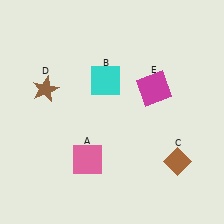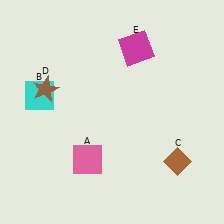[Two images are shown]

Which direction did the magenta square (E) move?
The magenta square (E) moved up.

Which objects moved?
The objects that moved are: the cyan square (B), the magenta square (E).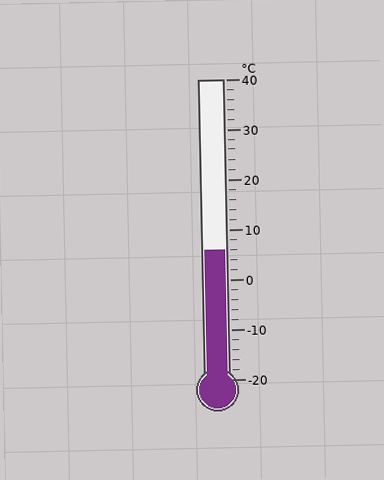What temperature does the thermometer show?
The thermometer shows approximately 6°C.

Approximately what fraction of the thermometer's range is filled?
The thermometer is filled to approximately 45% of its range.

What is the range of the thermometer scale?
The thermometer scale ranges from -20°C to 40°C.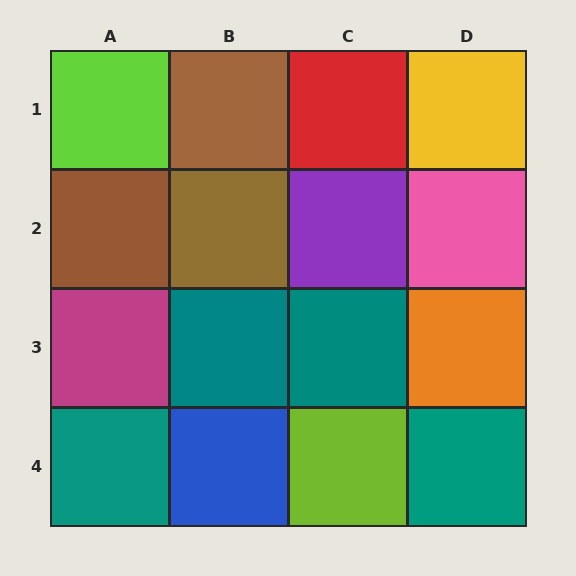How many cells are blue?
1 cell is blue.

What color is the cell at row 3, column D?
Orange.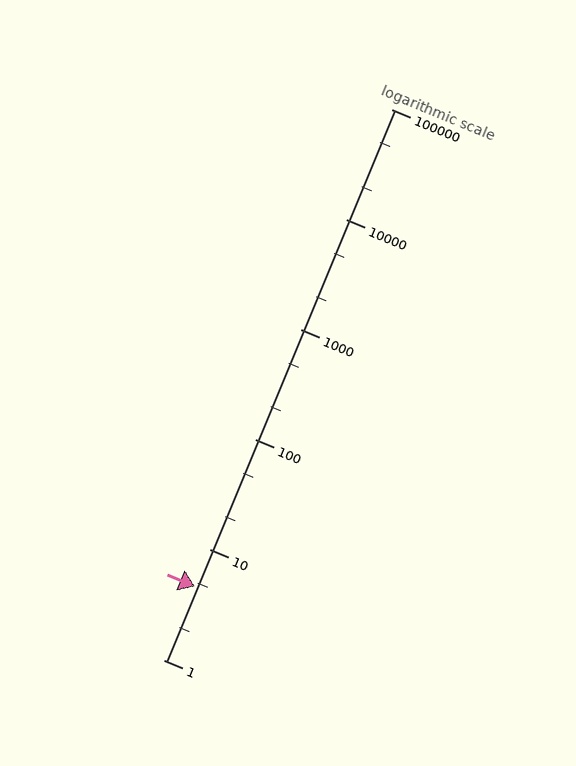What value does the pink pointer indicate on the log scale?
The pointer indicates approximately 4.6.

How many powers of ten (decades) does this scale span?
The scale spans 5 decades, from 1 to 100000.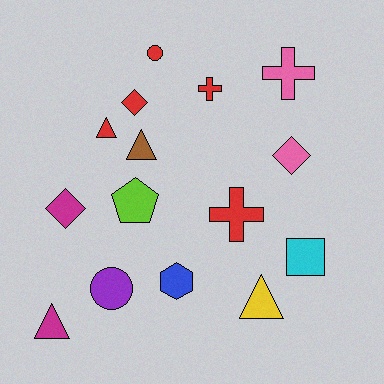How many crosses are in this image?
There are 3 crosses.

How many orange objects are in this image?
There are no orange objects.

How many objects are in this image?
There are 15 objects.